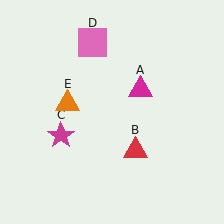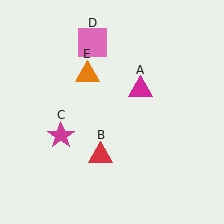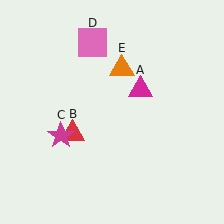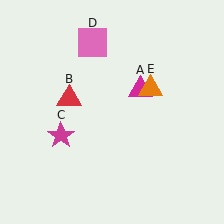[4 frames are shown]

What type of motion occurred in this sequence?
The red triangle (object B), orange triangle (object E) rotated clockwise around the center of the scene.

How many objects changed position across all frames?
2 objects changed position: red triangle (object B), orange triangle (object E).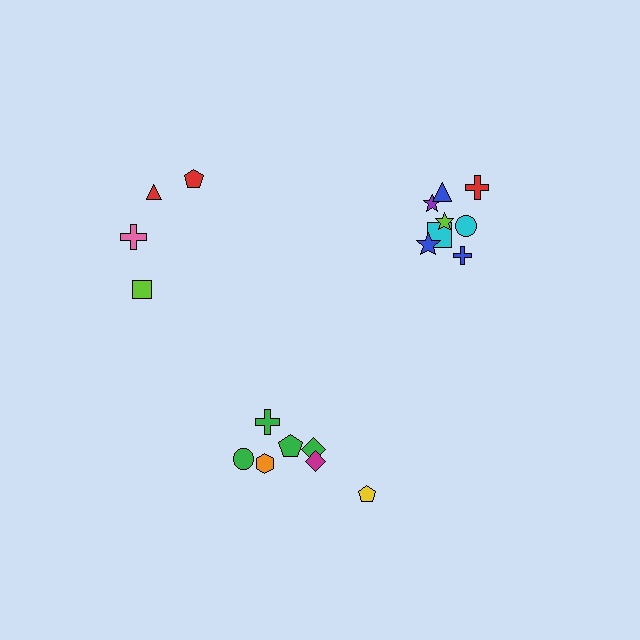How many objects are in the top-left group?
There are 4 objects.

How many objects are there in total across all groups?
There are 19 objects.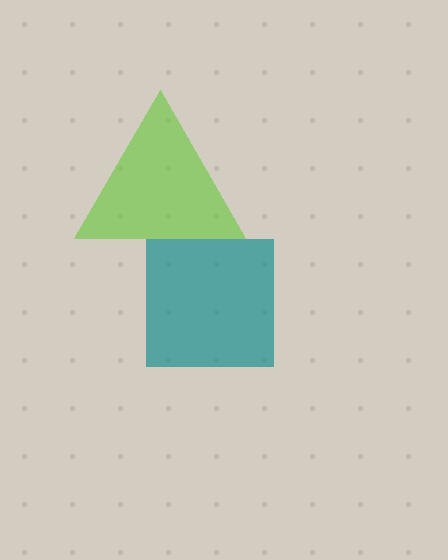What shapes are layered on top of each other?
The layered shapes are: a lime triangle, a teal square.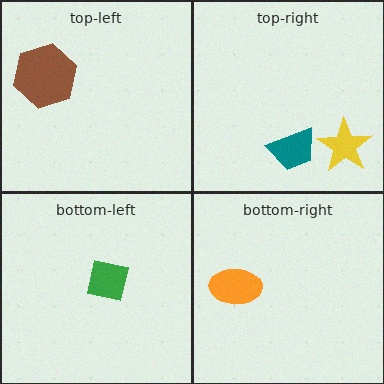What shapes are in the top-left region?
The brown hexagon.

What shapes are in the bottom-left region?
The green square.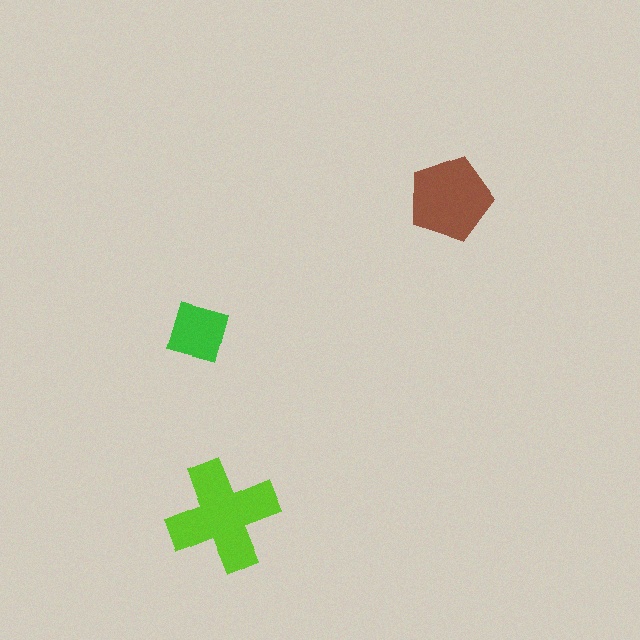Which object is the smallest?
The green diamond.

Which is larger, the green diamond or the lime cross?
The lime cross.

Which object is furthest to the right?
The brown pentagon is rightmost.